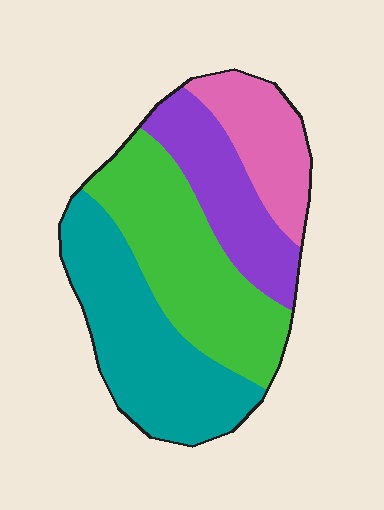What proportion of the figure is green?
Green takes up between a sixth and a third of the figure.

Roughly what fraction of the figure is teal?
Teal covers 33% of the figure.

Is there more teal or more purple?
Teal.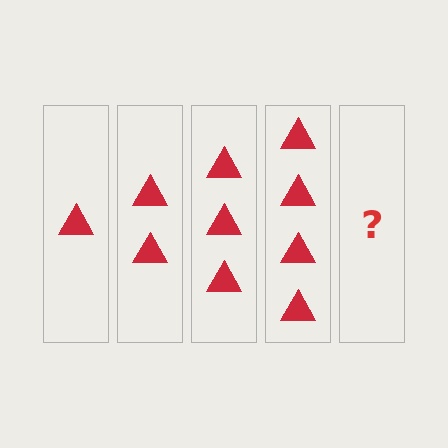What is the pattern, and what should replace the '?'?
The pattern is that each step adds one more triangle. The '?' should be 5 triangles.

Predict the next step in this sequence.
The next step is 5 triangles.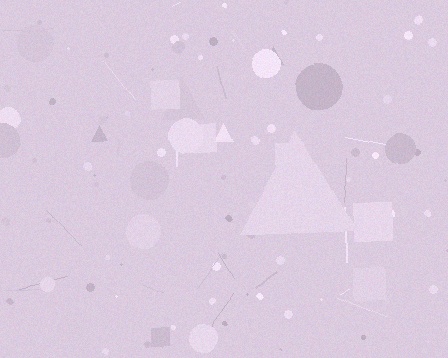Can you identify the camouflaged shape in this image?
The camouflaged shape is a triangle.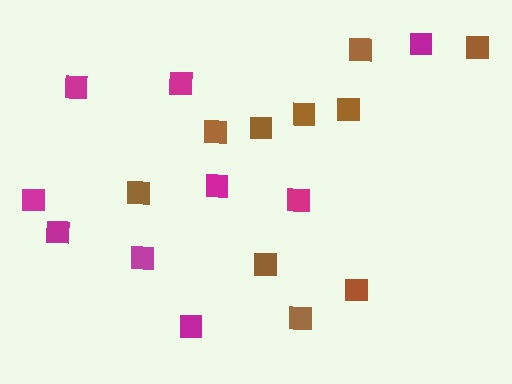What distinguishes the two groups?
There are 2 groups: one group of magenta squares (9) and one group of brown squares (10).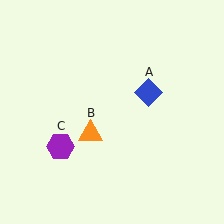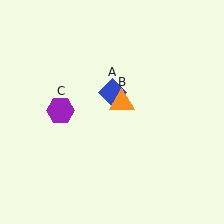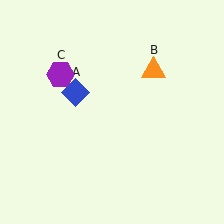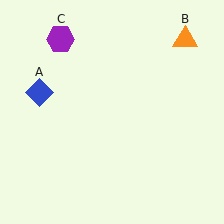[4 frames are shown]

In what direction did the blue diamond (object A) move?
The blue diamond (object A) moved left.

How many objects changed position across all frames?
3 objects changed position: blue diamond (object A), orange triangle (object B), purple hexagon (object C).